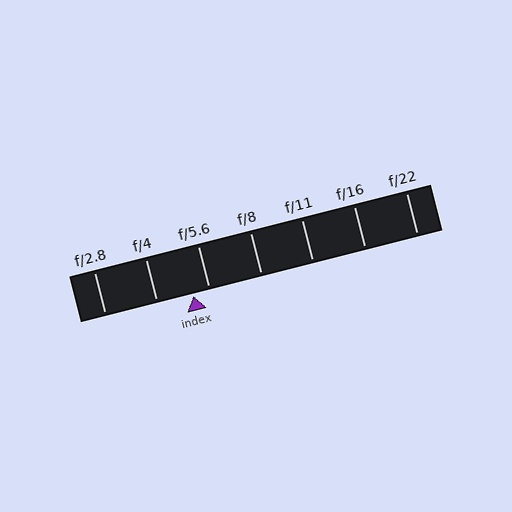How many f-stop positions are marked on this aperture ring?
There are 7 f-stop positions marked.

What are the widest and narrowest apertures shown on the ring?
The widest aperture shown is f/2.8 and the narrowest is f/22.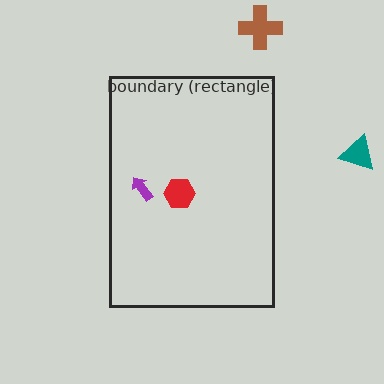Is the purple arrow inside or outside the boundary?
Inside.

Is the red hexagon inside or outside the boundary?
Inside.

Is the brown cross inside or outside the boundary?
Outside.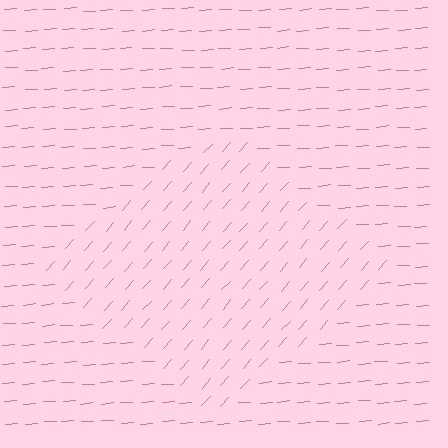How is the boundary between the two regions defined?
The boundary is defined purely by a change in line orientation (approximately 45 degrees difference). All lines are the same color and thickness.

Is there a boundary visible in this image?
Yes, there is a texture boundary formed by a change in line orientation.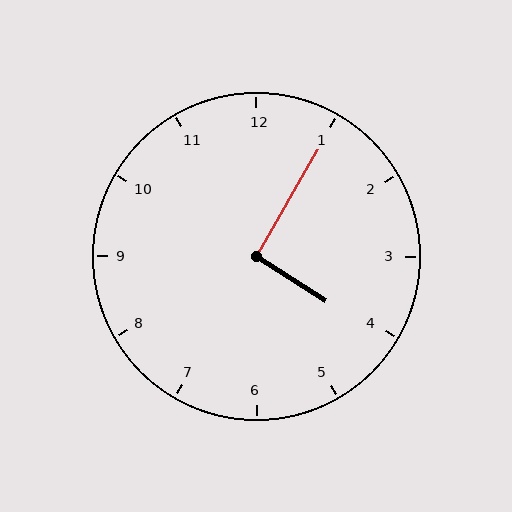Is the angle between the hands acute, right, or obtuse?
It is right.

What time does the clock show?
4:05.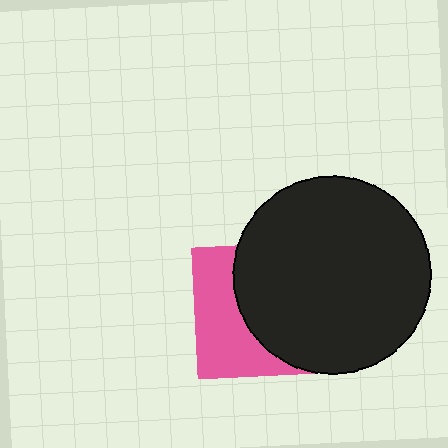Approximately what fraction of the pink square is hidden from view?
Roughly 58% of the pink square is hidden behind the black circle.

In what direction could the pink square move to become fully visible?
The pink square could move left. That would shift it out from behind the black circle entirely.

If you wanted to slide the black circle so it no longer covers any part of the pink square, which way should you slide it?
Slide it right — that is the most direct way to separate the two shapes.